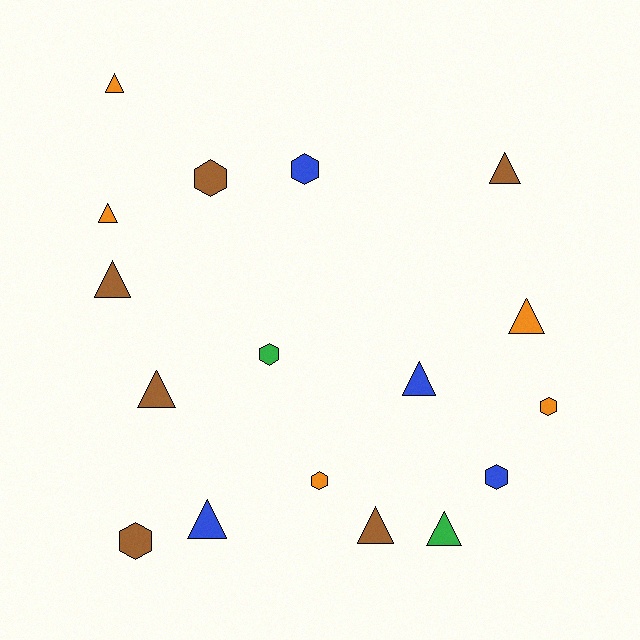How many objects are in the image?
There are 17 objects.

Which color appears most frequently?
Brown, with 6 objects.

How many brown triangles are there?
There are 4 brown triangles.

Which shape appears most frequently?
Triangle, with 10 objects.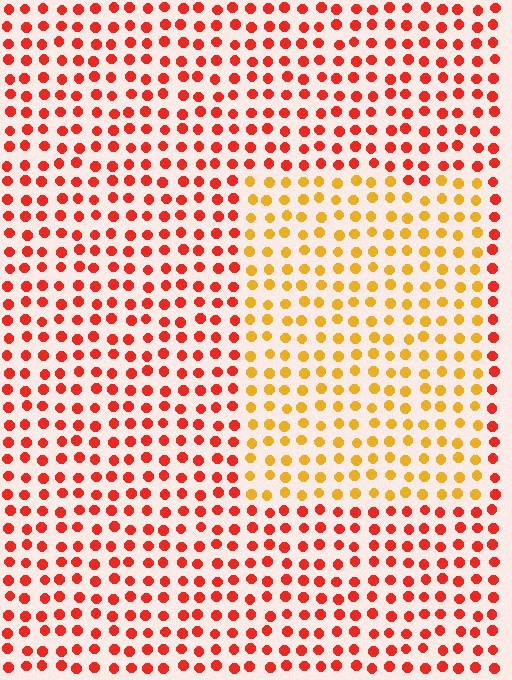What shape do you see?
I see a rectangle.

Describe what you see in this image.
The image is filled with small red elements in a uniform arrangement. A rectangle-shaped region is visible where the elements are tinted to a slightly different hue, forming a subtle color boundary.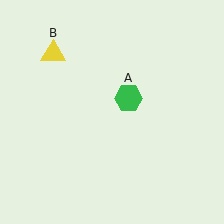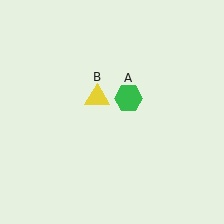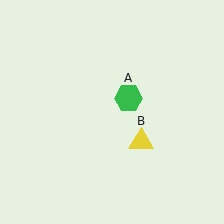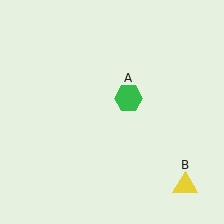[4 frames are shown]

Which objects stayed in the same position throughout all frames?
Green hexagon (object A) remained stationary.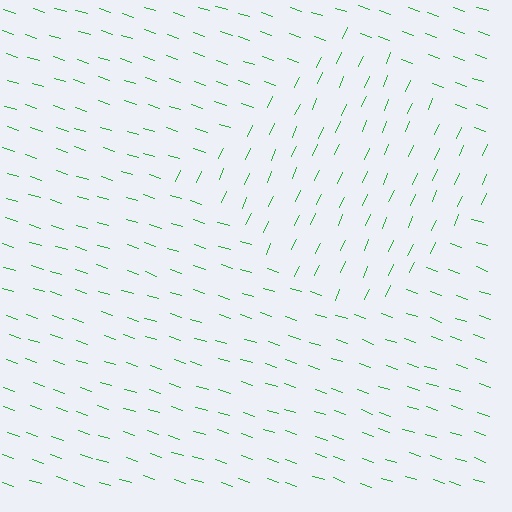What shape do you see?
I see a diamond.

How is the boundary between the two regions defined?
The boundary is defined purely by a change in line orientation (approximately 85 degrees difference). All lines are the same color and thickness.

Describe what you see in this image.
The image is filled with small green line segments. A diamond region in the image has lines oriented differently from the surrounding lines, creating a visible texture boundary.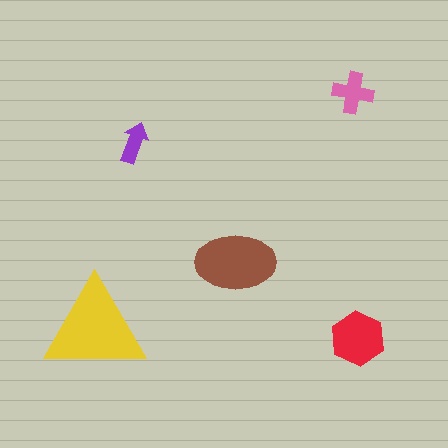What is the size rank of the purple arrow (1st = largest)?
5th.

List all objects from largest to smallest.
The yellow triangle, the brown ellipse, the red hexagon, the pink cross, the purple arrow.